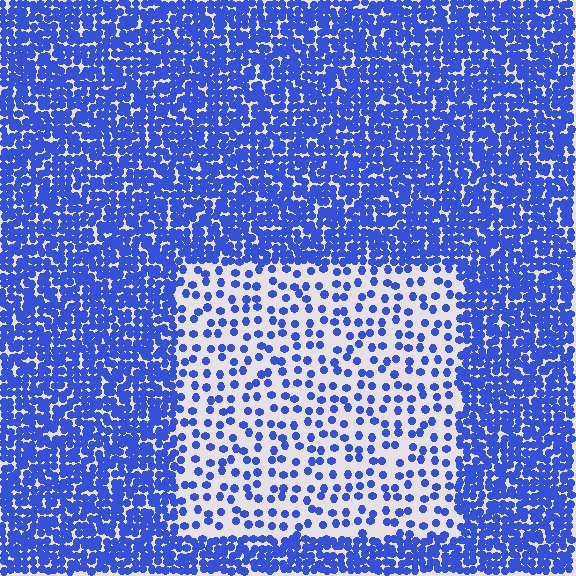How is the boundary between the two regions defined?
The boundary is defined by a change in element density (approximately 2.9x ratio). All elements are the same color, size, and shape.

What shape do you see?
I see a rectangle.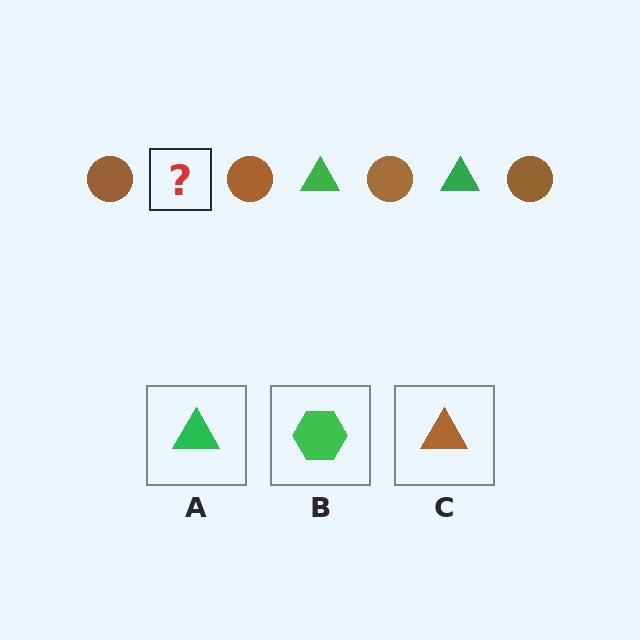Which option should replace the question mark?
Option A.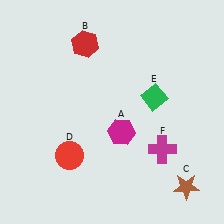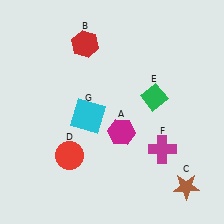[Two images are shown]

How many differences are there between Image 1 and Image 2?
There is 1 difference between the two images.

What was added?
A cyan square (G) was added in Image 2.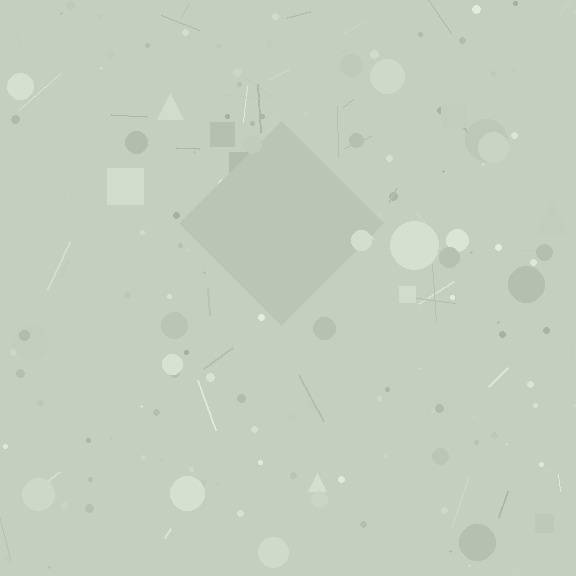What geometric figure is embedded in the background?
A diamond is embedded in the background.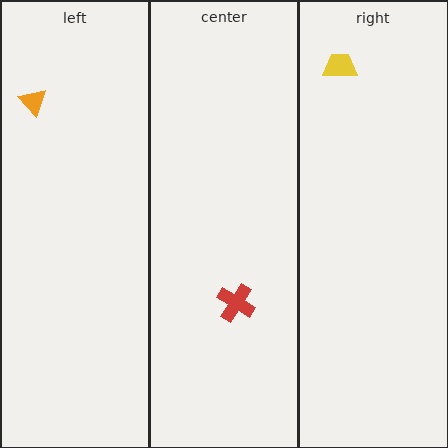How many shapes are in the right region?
1.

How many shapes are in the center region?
1.